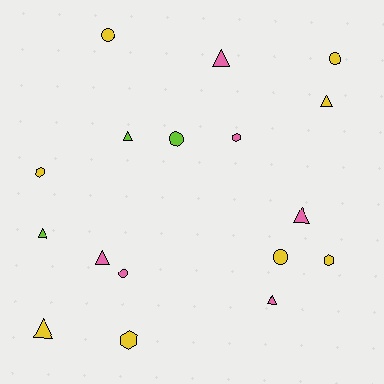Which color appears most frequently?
Yellow, with 8 objects.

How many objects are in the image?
There are 17 objects.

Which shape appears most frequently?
Triangle, with 8 objects.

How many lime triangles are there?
There are 2 lime triangles.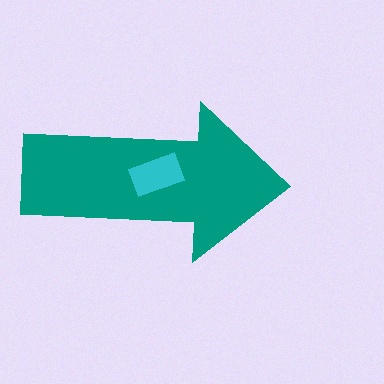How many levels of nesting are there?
2.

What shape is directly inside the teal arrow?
The cyan rectangle.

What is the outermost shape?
The teal arrow.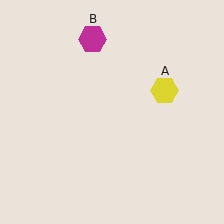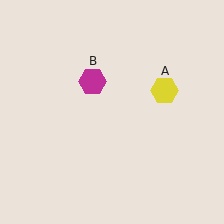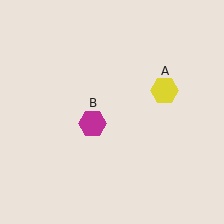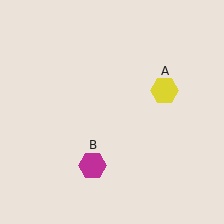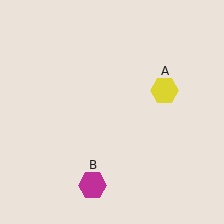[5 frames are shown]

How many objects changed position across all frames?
1 object changed position: magenta hexagon (object B).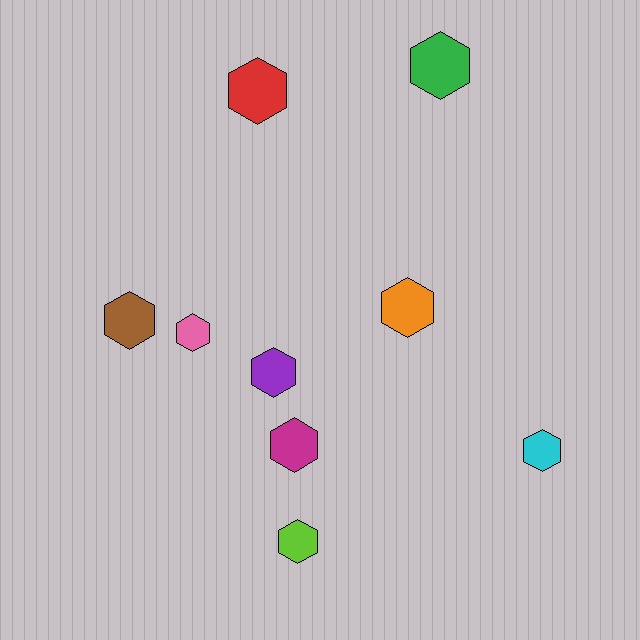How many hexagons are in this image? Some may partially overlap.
There are 9 hexagons.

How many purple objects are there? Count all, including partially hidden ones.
There is 1 purple object.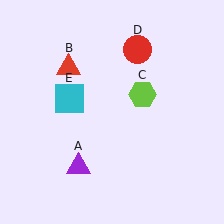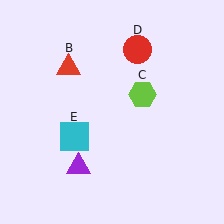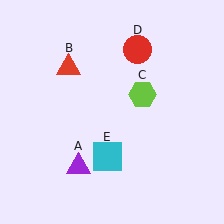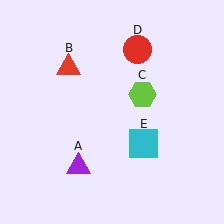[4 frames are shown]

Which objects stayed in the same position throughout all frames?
Purple triangle (object A) and red triangle (object B) and lime hexagon (object C) and red circle (object D) remained stationary.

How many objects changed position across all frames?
1 object changed position: cyan square (object E).